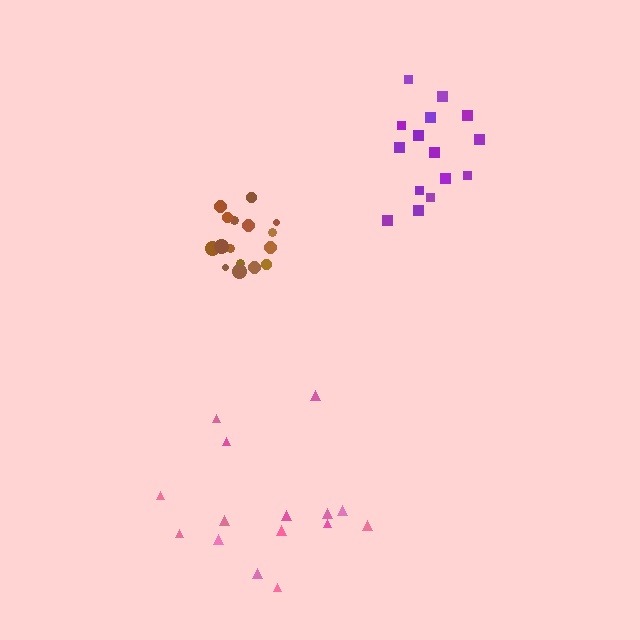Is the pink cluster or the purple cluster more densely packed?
Purple.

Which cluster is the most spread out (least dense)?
Pink.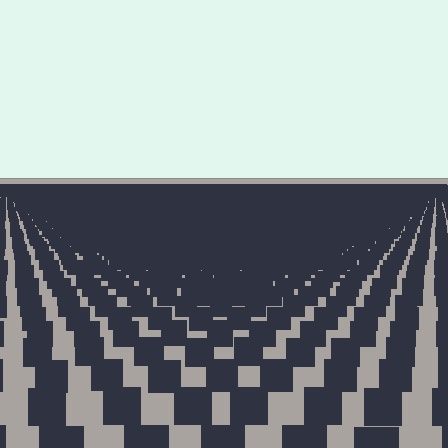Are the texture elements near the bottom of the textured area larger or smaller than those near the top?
Larger. Near the bottom, elements are closer to the viewer and appear at a bigger on-screen size.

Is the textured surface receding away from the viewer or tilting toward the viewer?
The surface is receding away from the viewer. Texture elements get smaller and denser toward the top.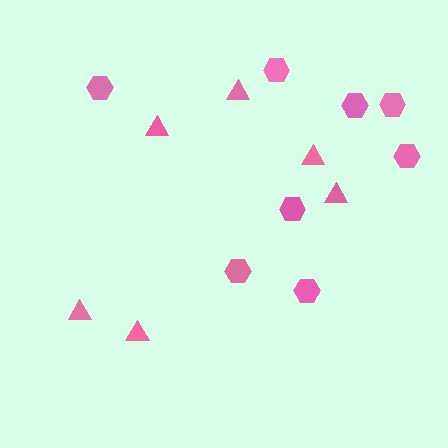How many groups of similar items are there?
There are 2 groups: one group of triangles (6) and one group of hexagons (8).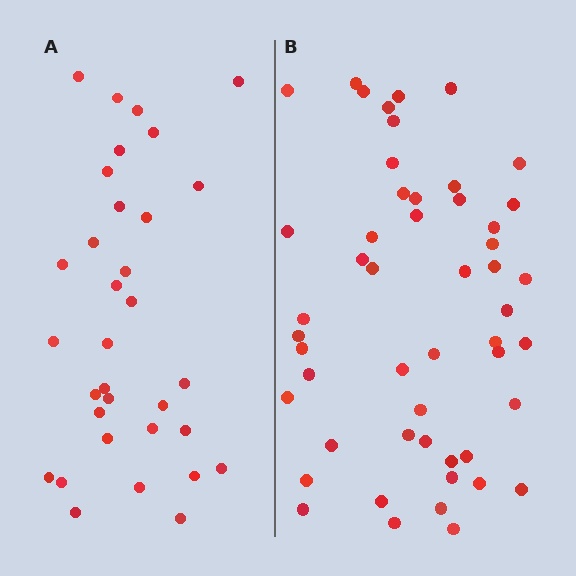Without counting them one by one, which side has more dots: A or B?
Region B (the right region) has more dots.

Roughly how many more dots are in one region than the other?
Region B has approximately 20 more dots than region A.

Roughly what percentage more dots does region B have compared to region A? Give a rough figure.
About 55% more.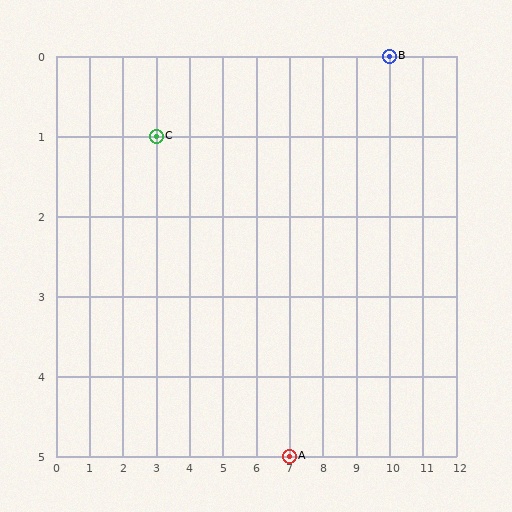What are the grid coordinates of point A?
Point A is at grid coordinates (7, 5).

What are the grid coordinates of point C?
Point C is at grid coordinates (3, 1).